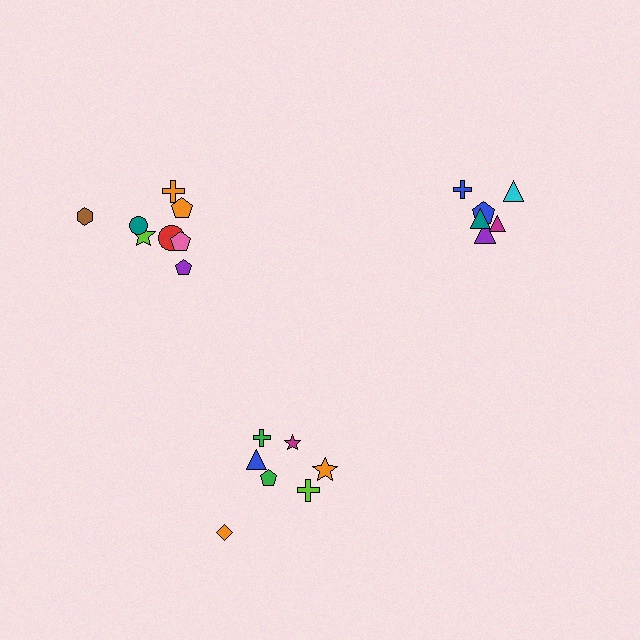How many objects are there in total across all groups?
There are 21 objects.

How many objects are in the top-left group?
There are 8 objects.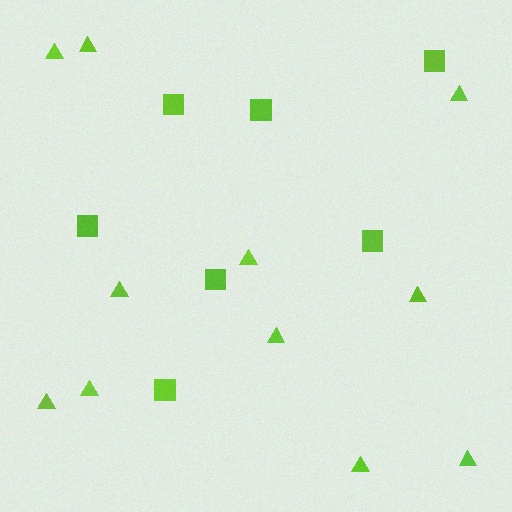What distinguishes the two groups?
There are 2 groups: one group of squares (7) and one group of triangles (11).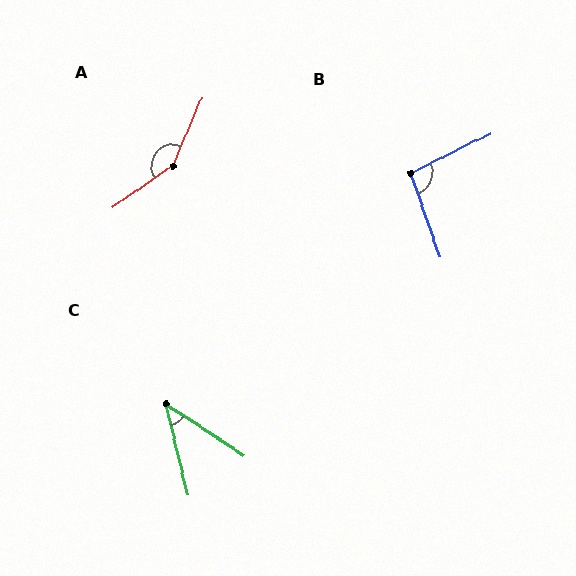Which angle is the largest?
A, at approximately 148 degrees.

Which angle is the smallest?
C, at approximately 43 degrees.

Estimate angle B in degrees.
Approximately 97 degrees.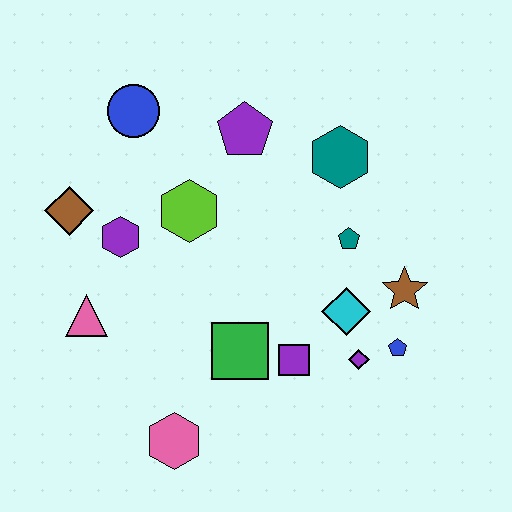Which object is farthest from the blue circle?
The blue pentagon is farthest from the blue circle.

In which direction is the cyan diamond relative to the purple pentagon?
The cyan diamond is below the purple pentagon.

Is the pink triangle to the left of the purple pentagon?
Yes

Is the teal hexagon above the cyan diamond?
Yes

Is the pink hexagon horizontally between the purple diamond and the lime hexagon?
No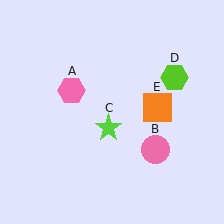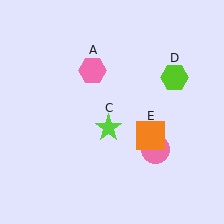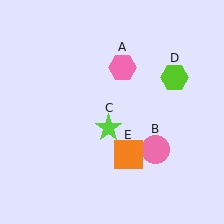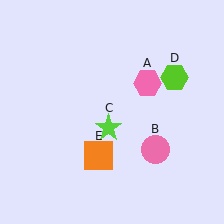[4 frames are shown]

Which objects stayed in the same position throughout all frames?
Pink circle (object B) and lime star (object C) and lime hexagon (object D) remained stationary.